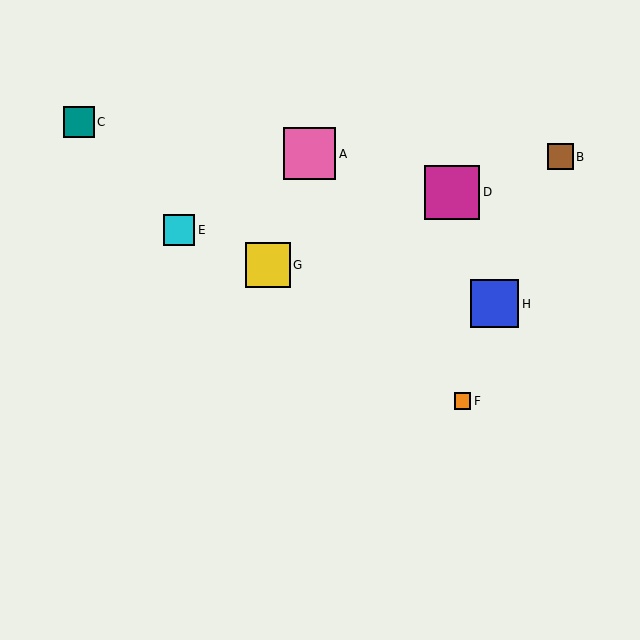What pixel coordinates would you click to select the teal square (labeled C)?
Click at (79, 122) to select the teal square C.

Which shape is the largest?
The magenta square (labeled D) is the largest.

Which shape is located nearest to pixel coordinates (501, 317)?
The blue square (labeled H) at (495, 304) is nearest to that location.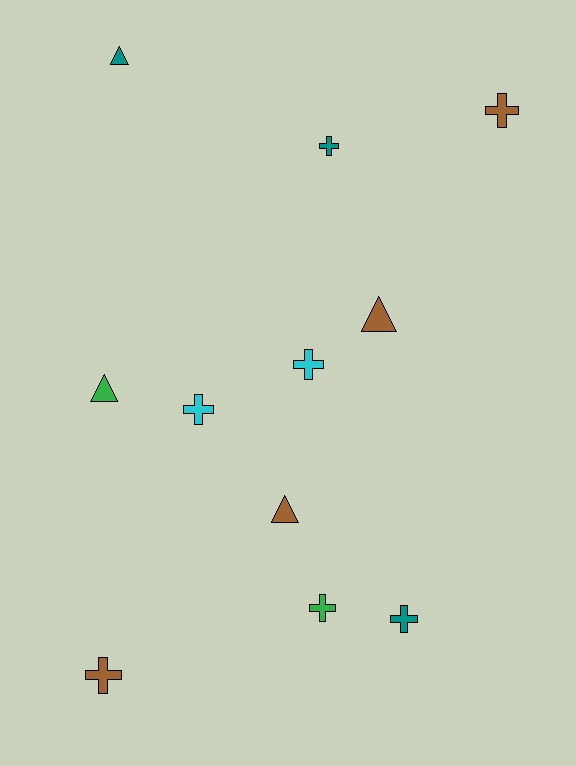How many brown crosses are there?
There are 2 brown crosses.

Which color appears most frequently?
Brown, with 4 objects.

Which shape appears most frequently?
Cross, with 7 objects.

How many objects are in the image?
There are 11 objects.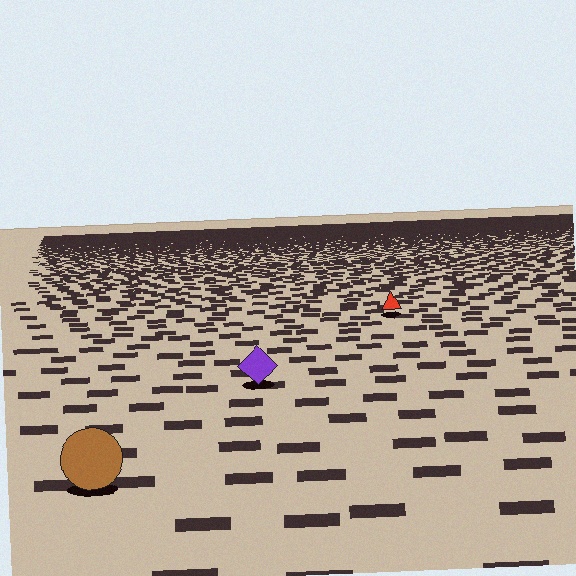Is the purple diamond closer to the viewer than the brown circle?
No. The brown circle is closer — you can tell from the texture gradient: the ground texture is coarser near it.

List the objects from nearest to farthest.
From nearest to farthest: the brown circle, the purple diamond, the red triangle.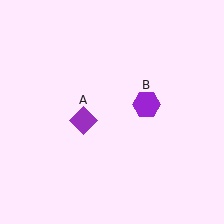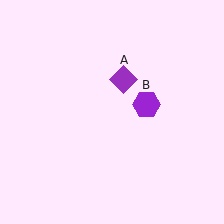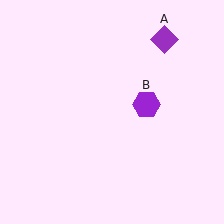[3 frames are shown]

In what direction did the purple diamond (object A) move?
The purple diamond (object A) moved up and to the right.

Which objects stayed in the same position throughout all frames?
Purple hexagon (object B) remained stationary.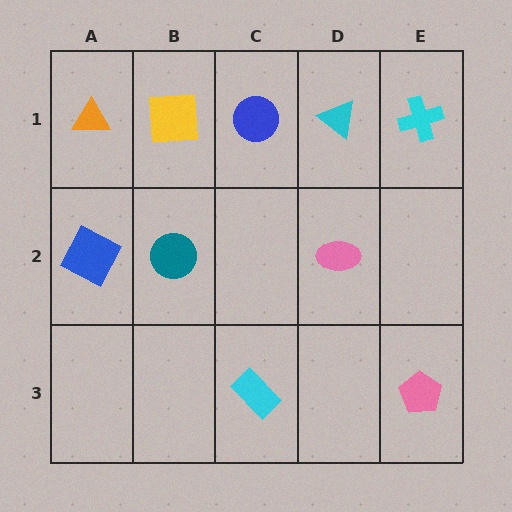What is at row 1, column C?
A blue circle.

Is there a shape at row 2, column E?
No, that cell is empty.